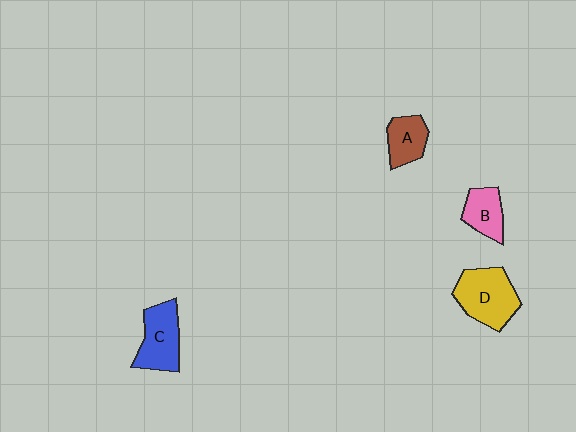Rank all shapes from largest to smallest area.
From largest to smallest: D (yellow), C (blue), A (brown), B (pink).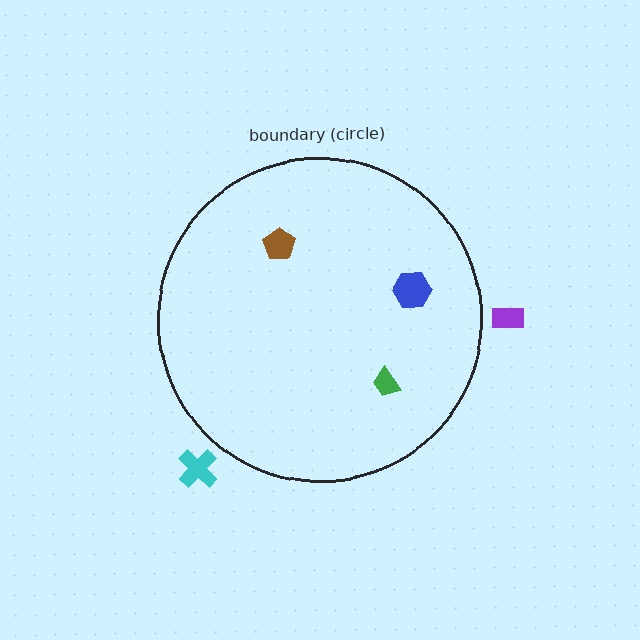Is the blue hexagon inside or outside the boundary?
Inside.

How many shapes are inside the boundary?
3 inside, 2 outside.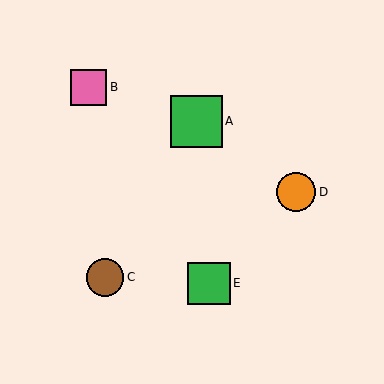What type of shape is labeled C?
Shape C is a brown circle.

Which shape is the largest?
The green square (labeled A) is the largest.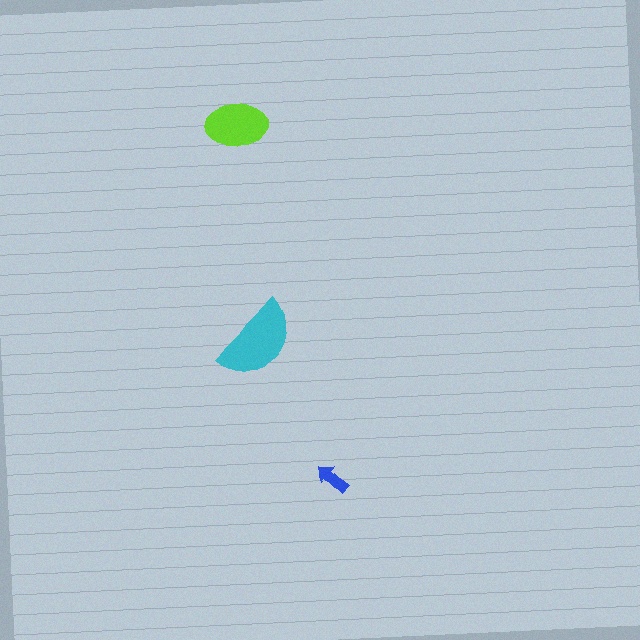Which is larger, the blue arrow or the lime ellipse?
The lime ellipse.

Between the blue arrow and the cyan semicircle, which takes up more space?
The cyan semicircle.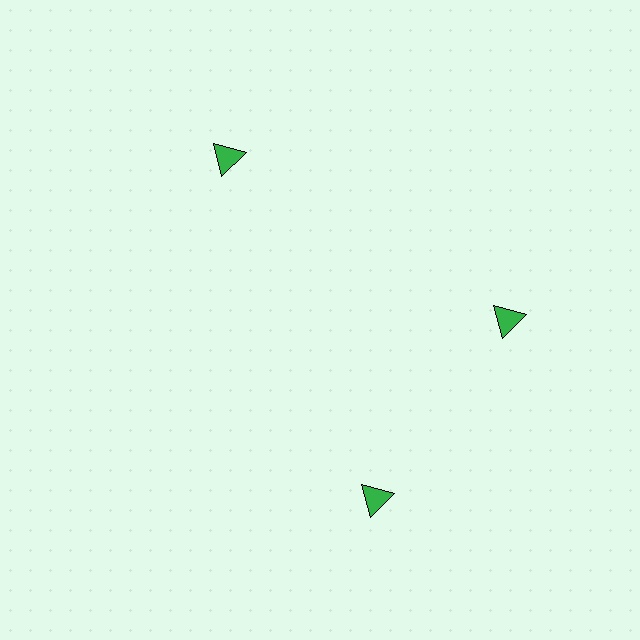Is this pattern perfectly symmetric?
No. The 3 green triangles are arranged in a ring, but one element near the 7 o'clock position is rotated out of alignment along the ring, breaking the 3-fold rotational symmetry.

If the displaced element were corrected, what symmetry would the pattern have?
It would have 3-fold rotational symmetry — the pattern would map onto itself every 120 degrees.